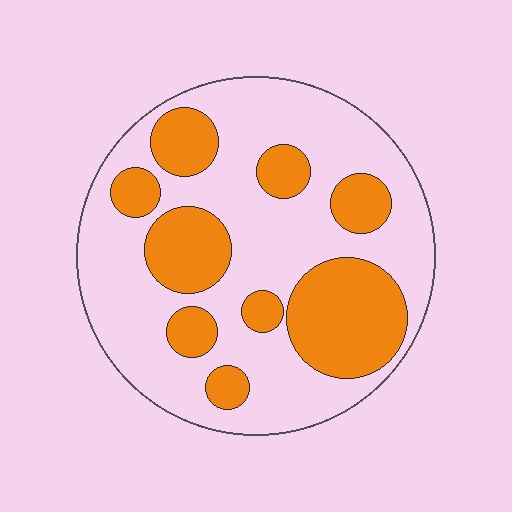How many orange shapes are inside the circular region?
9.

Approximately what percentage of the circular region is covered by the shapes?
Approximately 35%.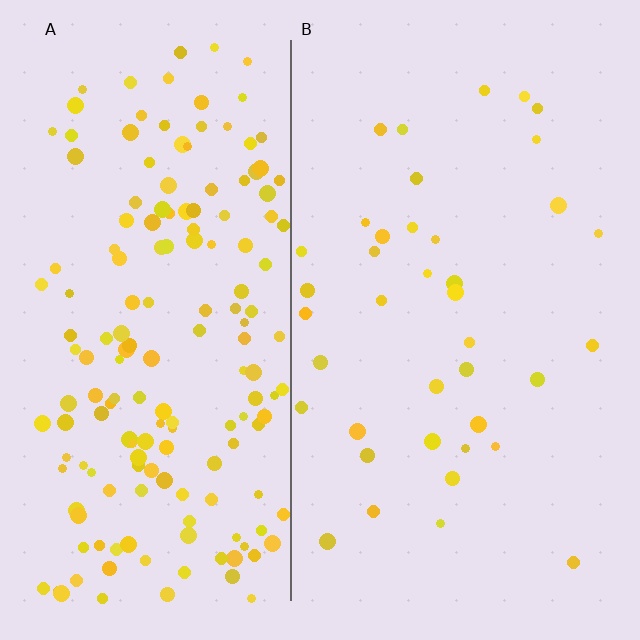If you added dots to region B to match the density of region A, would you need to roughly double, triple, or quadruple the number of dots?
Approximately quadruple.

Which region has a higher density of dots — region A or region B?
A (the left).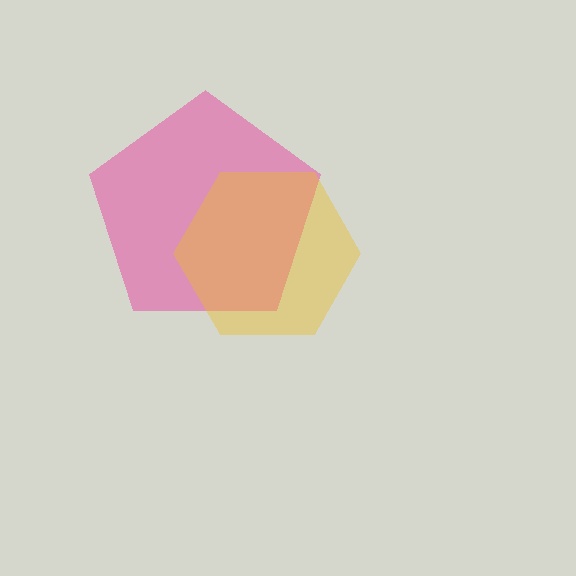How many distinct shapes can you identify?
There are 2 distinct shapes: a pink pentagon, a yellow hexagon.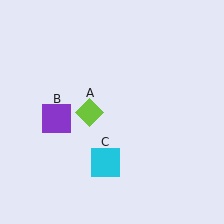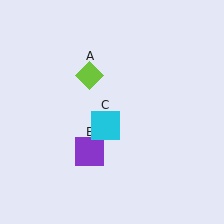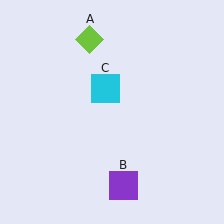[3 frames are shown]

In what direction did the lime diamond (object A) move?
The lime diamond (object A) moved up.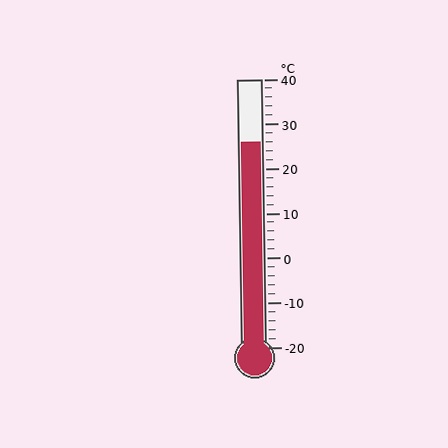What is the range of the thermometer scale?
The thermometer scale ranges from -20°C to 40°C.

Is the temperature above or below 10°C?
The temperature is above 10°C.